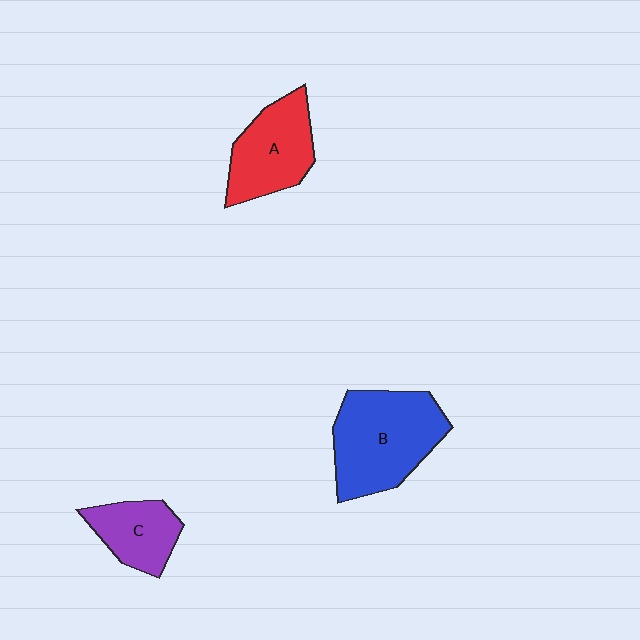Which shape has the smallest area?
Shape C (purple).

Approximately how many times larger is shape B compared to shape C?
Approximately 1.9 times.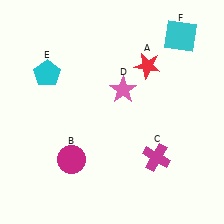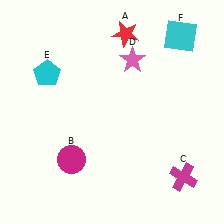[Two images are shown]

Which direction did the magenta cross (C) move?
The magenta cross (C) moved right.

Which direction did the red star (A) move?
The red star (A) moved up.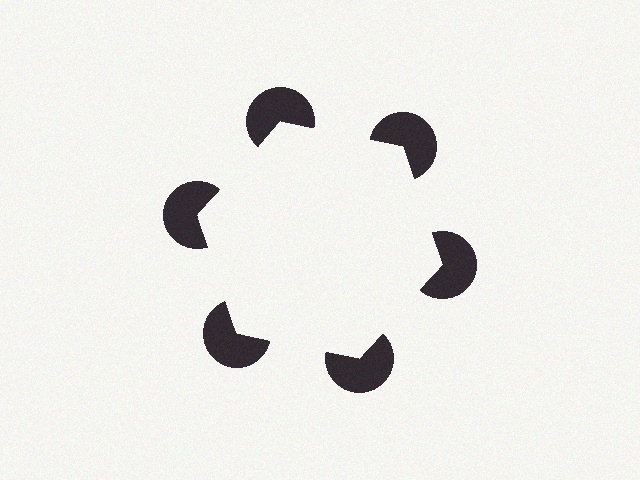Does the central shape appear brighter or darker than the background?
It typically appears slightly brighter than the background, even though no actual brightness change is drawn.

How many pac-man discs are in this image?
There are 6 — one at each vertex of the illusory hexagon.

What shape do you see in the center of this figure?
An illusory hexagon — its edges are inferred from the aligned wedge cuts in the pac-man discs, not physically drawn.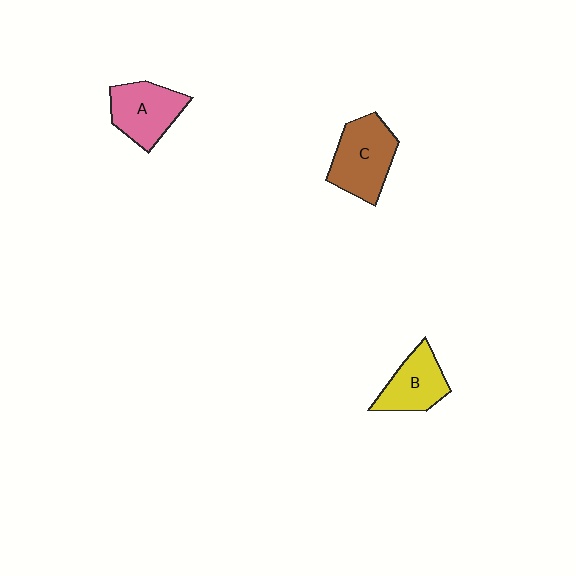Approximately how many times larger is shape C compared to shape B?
Approximately 1.3 times.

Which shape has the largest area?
Shape C (brown).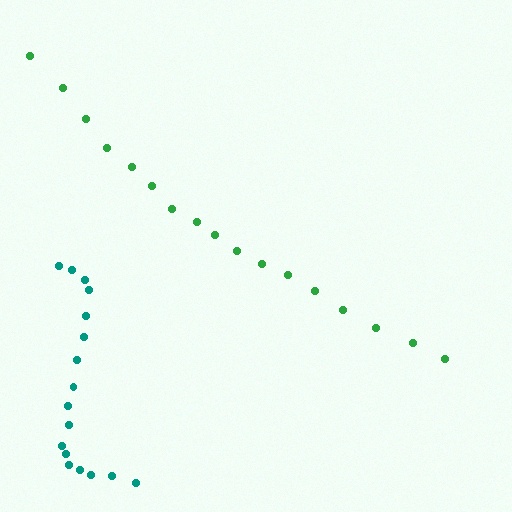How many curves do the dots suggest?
There are 2 distinct paths.